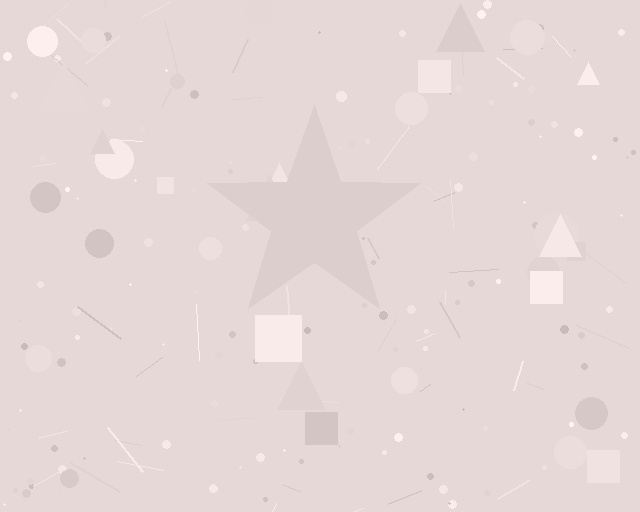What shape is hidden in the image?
A star is hidden in the image.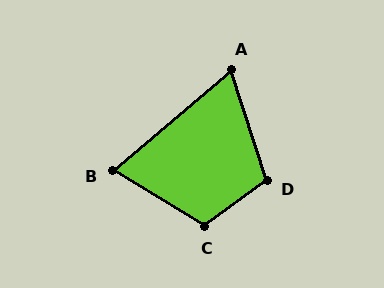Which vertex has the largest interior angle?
C, at approximately 112 degrees.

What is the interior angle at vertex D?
Approximately 108 degrees (obtuse).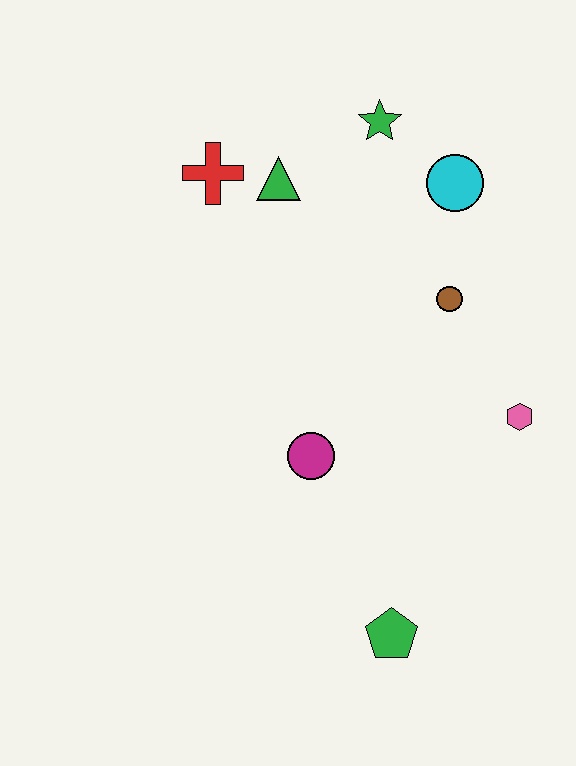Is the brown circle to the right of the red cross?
Yes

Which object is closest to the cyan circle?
The green star is closest to the cyan circle.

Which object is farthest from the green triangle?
The green pentagon is farthest from the green triangle.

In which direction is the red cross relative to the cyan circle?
The red cross is to the left of the cyan circle.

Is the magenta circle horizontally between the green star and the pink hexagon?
No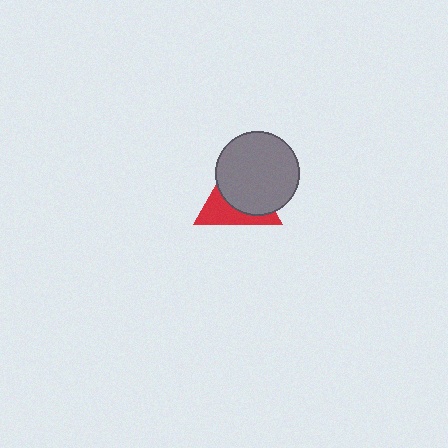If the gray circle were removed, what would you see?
You would see the complete red triangle.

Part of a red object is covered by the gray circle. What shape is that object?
It is a triangle.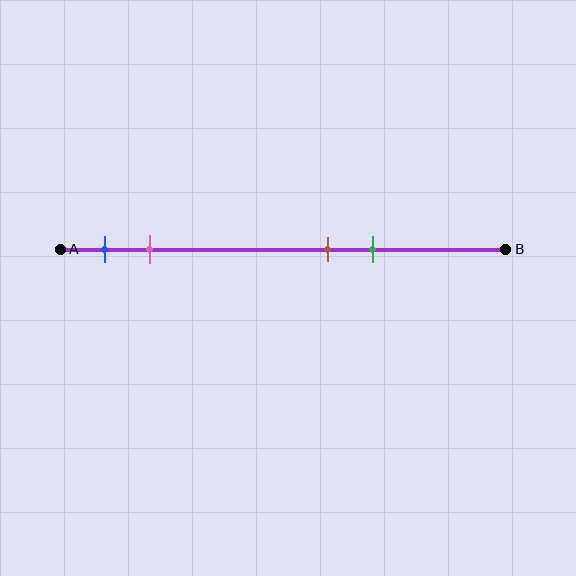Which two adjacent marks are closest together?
The brown and green marks are the closest adjacent pair.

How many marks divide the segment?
There are 4 marks dividing the segment.